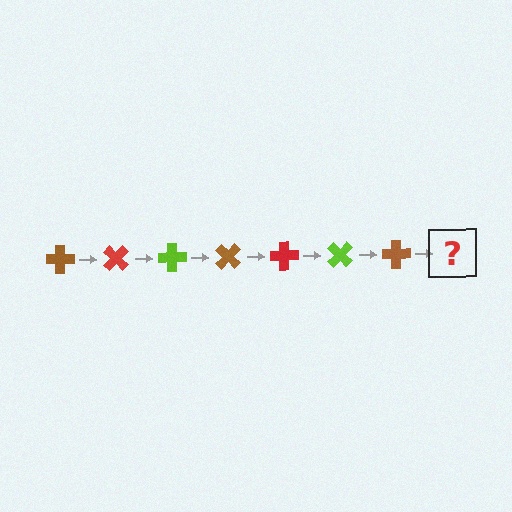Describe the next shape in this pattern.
It should be a red cross, rotated 315 degrees from the start.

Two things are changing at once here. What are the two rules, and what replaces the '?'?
The two rules are that it rotates 45 degrees each step and the color cycles through brown, red, and lime. The '?' should be a red cross, rotated 315 degrees from the start.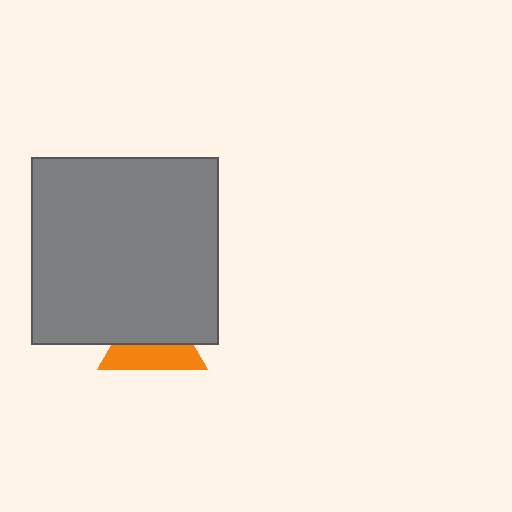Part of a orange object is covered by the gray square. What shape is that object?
It is a triangle.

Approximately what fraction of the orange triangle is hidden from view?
Roughly 56% of the orange triangle is hidden behind the gray square.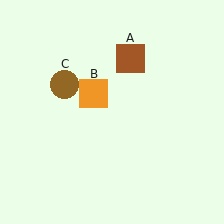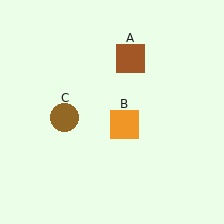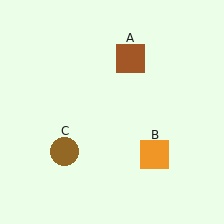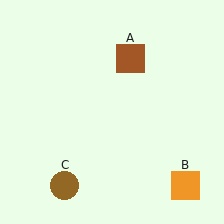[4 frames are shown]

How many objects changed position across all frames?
2 objects changed position: orange square (object B), brown circle (object C).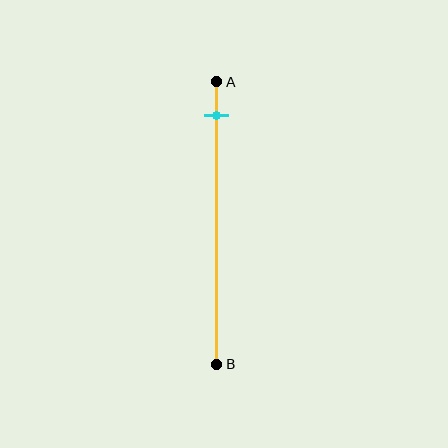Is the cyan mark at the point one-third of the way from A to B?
No, the mark is at about 10% from A, not at the 33% one-third point.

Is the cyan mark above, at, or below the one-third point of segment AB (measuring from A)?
The cyan mark is above the one-third point of segment AB.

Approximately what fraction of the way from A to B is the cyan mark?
The cyan mark is approximately 10% of the way from A to B.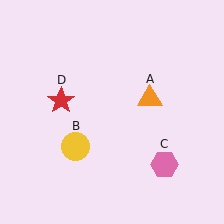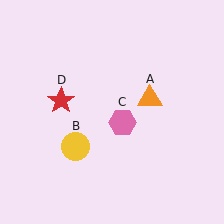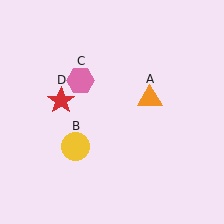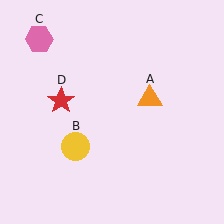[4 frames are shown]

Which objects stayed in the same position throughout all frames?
Orange triangle (object A) and yellow circle (object B) and red star (object D) remained stationary.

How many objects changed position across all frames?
1 object changed position: pink hexagon (object C).